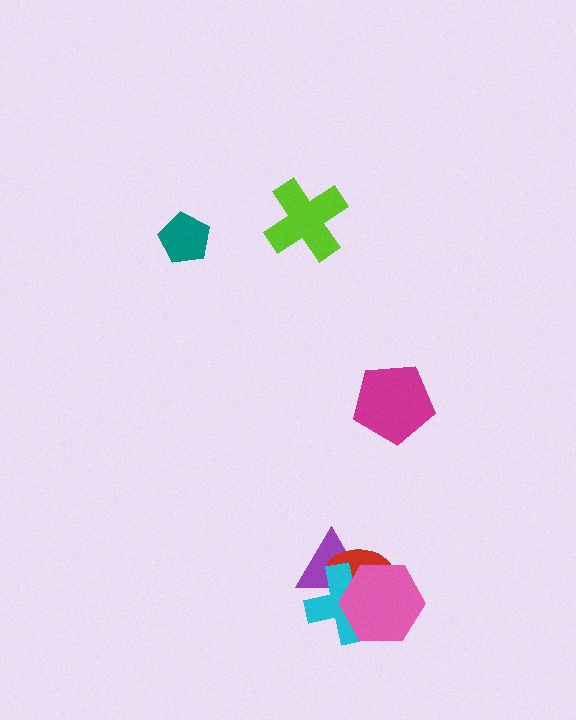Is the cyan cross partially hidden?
Yes, it is partially covered by another shape.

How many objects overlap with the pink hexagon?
3 objects overlap with the pink hexagon.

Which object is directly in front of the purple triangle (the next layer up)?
The red ellipse is directly in front of the purple triangle.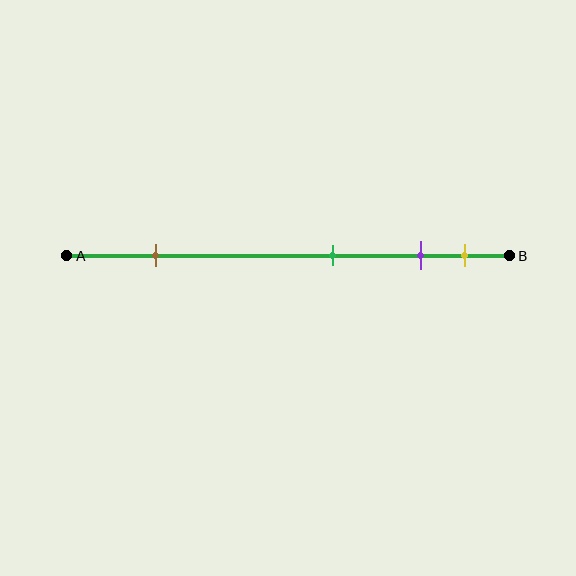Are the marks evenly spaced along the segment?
No, the marks are not evenly spaced.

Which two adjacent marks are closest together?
The purple and yellow marks are the closest adjacent pair.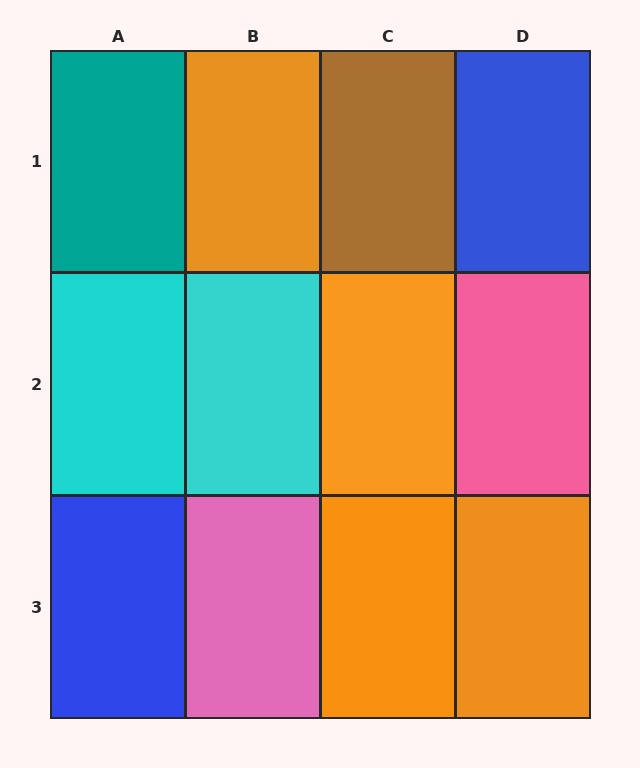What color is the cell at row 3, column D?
Orange.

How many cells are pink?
2 cells are pink.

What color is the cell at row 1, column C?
Brown.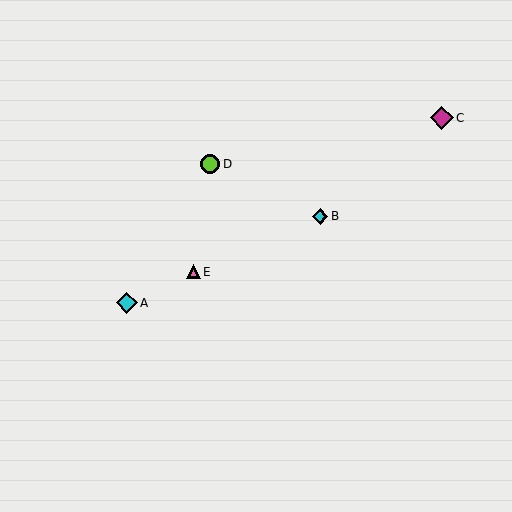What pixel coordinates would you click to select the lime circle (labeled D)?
Click at (210, 164) to select the lime circle D.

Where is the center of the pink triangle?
The center of the pink triangle is at (193, 272).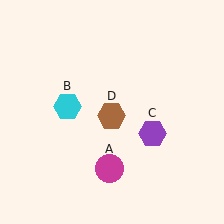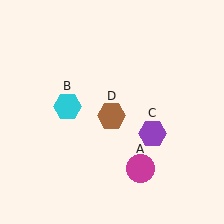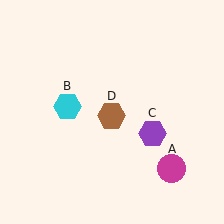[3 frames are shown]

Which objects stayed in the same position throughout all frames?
Cyan hexagon (object B) and purple hexagon (object C) and brown hexagon (object D) remained stationary.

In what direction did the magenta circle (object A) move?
The magenta circle (object A) moved right.